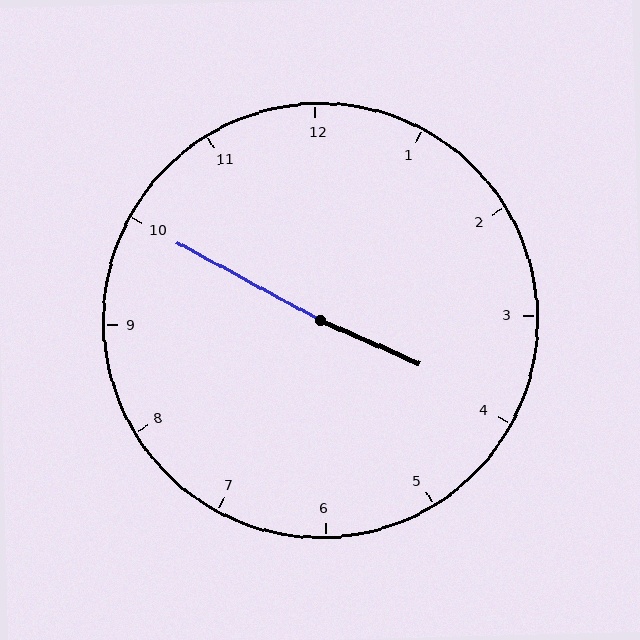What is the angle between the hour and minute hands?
Approximately 175 degrees.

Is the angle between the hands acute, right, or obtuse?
It is obtuse.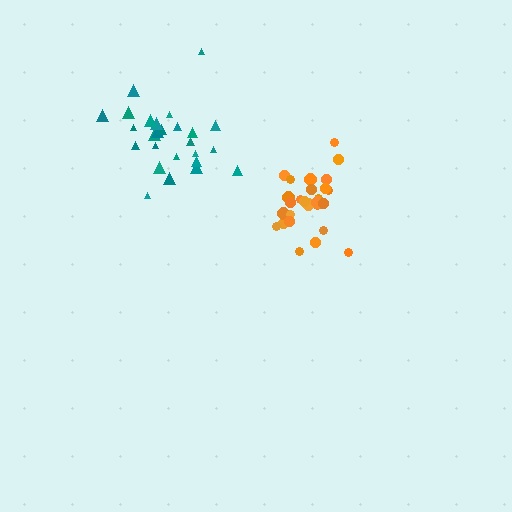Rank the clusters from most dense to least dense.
orange, teal.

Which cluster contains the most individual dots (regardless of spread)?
Orange (28).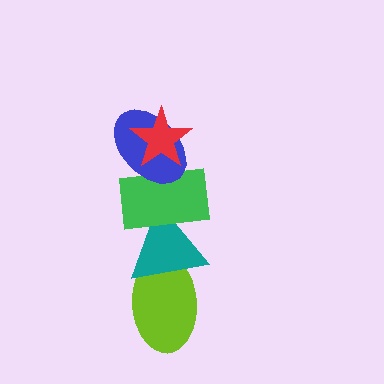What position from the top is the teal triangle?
The teal triangle is 4th from the top.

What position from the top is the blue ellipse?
The blue ellipse is 2nd from the top.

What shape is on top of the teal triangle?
The green rectangle is on top of the teal triangle.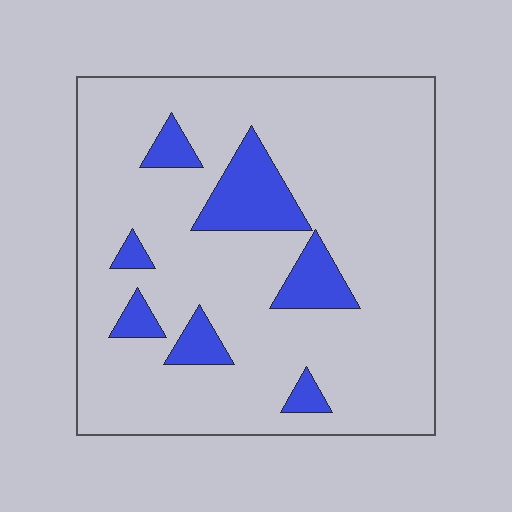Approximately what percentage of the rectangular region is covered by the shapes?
Approximately 15%.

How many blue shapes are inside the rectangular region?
7.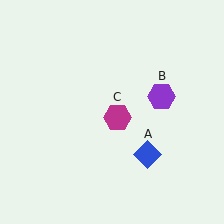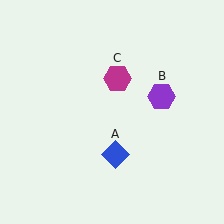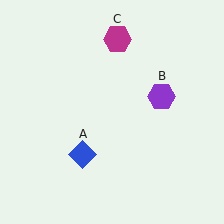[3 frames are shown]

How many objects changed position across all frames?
2 objects changed position: blue diamond (object A), magenta hexagon (object C).